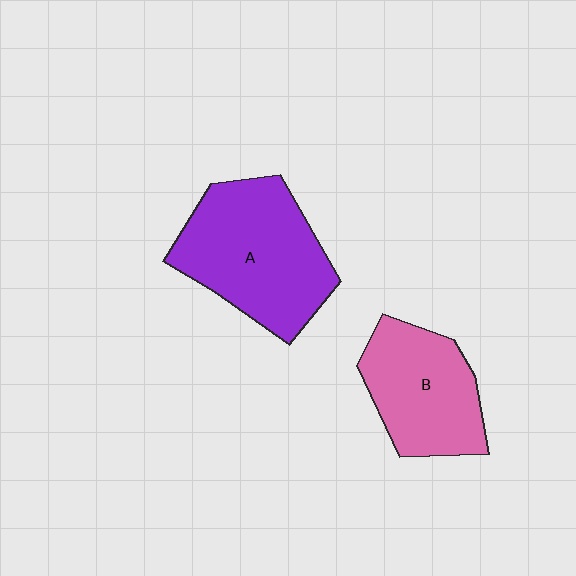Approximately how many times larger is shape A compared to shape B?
Approximately 1.3 times.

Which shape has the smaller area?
Shape B (pink).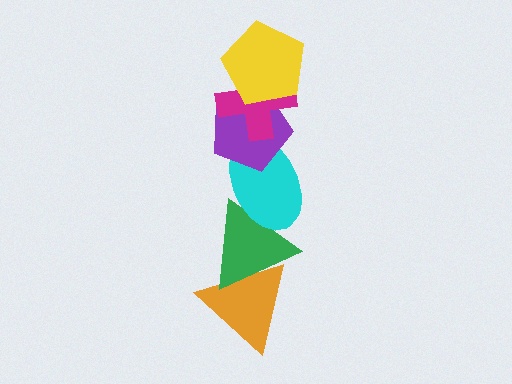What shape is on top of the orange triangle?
The green triangle is on top of the orange triangle.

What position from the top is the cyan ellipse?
The cyan ellipse is 4th from the top.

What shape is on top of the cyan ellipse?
The purple pentagon is on top of the cyan ellipse.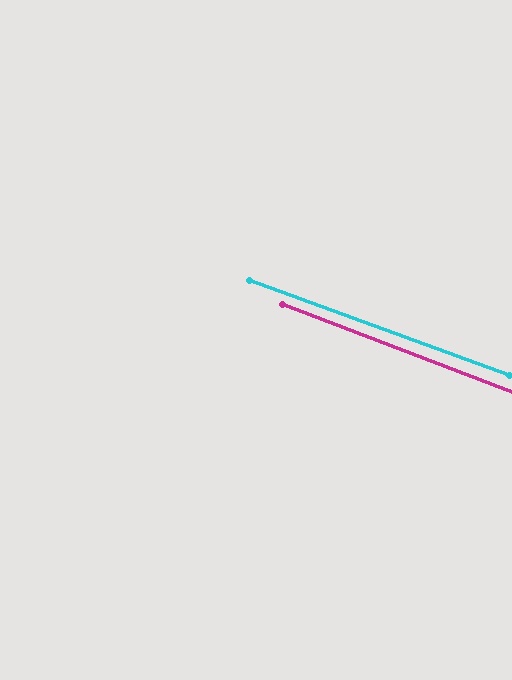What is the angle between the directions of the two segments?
Approximately 1 degree.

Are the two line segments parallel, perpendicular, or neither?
Parallel — their directions differ by only 0.7°.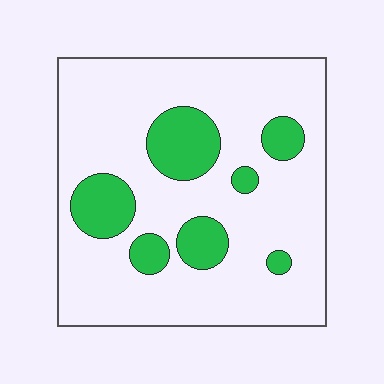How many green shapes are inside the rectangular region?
7.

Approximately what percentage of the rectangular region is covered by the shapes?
Approximately 20%.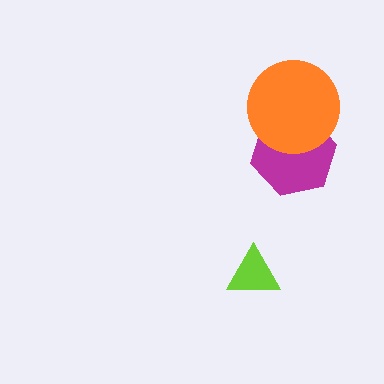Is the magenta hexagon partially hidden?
Yes, it is partially covered by another shape.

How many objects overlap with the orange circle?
1 object overlaps with the orange circle.